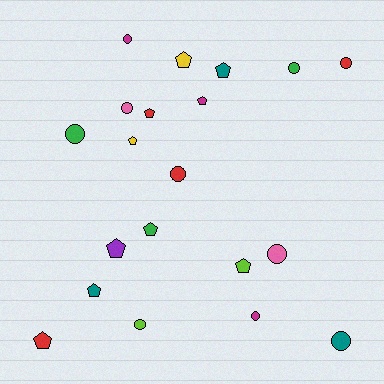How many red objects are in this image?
There are 4 red objects.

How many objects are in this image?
There are 20 objects.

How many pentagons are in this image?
There are 10 pentagons.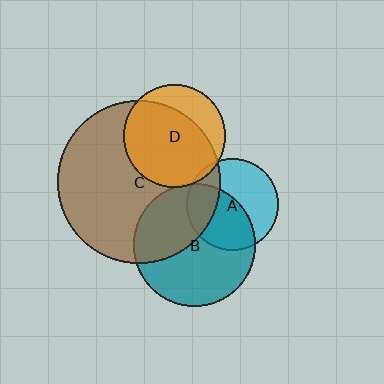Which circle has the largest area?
Circle C (brown).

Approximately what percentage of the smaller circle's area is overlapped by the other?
Approximately 50%.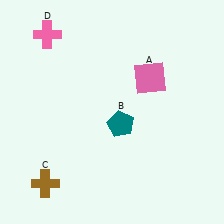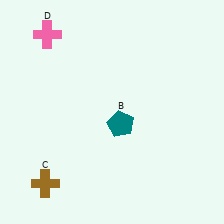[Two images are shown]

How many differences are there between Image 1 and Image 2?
There is 1 difference between the two images.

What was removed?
The pink square (A) was removed in Image 2.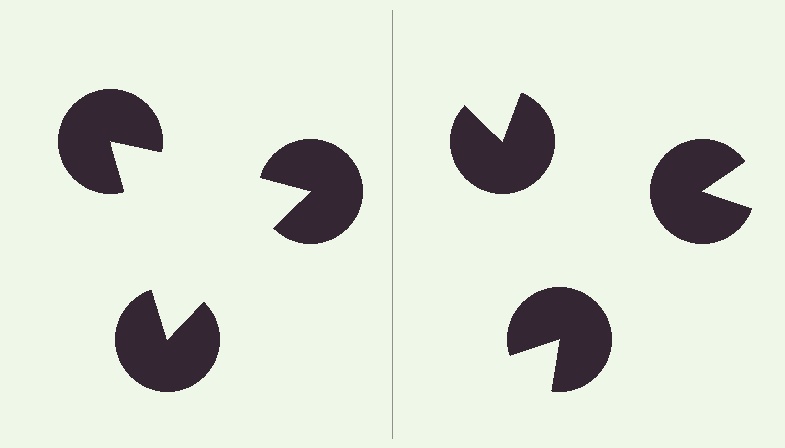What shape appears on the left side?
An illusory triangle.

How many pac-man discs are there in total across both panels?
6 — 3 on each side.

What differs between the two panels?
The pac-man discs are positioned identically on both sides; only the wedge orientations differ. On the left they align to a triangle; on the right they are misaligned.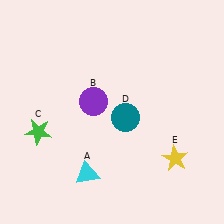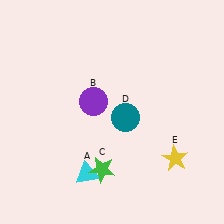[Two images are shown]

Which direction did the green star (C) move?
The green star (C) moved right.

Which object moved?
The green star (C) moved right.